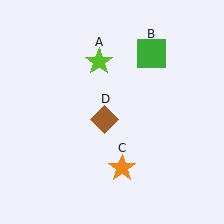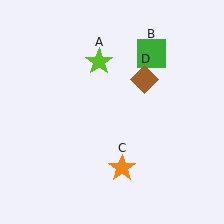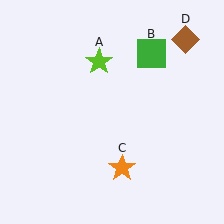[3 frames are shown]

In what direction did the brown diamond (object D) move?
The brown diamond (object D) moved up and to the right.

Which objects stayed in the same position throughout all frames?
Lime star (object A) and green square (object B) and orange star (object C) remained stationary.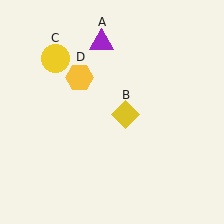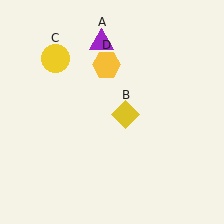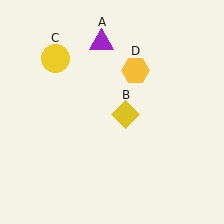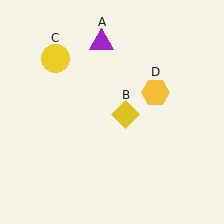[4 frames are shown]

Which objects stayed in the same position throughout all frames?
Purple triangle (object A) and yellow diamond (object B) and yellow circle (object C) remained stationary.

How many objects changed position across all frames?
1 object changed position: yellow hexagon (object D).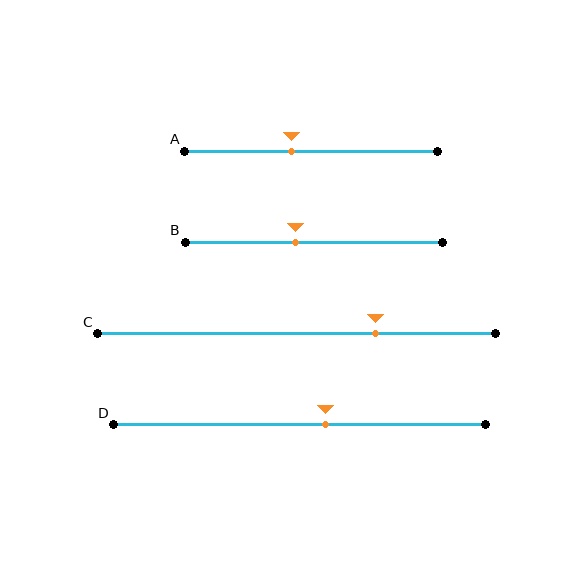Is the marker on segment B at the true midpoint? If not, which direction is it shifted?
No, the marker on segment B is shifted to the left by about 7% of the segment length.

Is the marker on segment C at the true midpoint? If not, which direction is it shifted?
No, the marker on segment C is shifted to the right by about 20% of the segment length.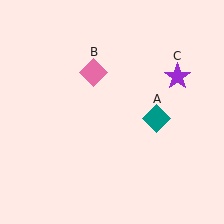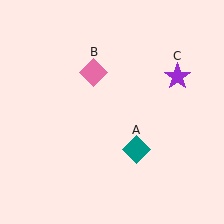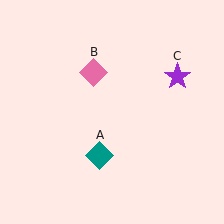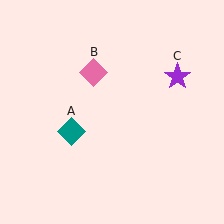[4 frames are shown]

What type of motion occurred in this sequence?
The teal diamond (object A) rotated clockwise around the center of the scene.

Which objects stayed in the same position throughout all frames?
Pink diamond (object B) and purple star (object C) remained stationary.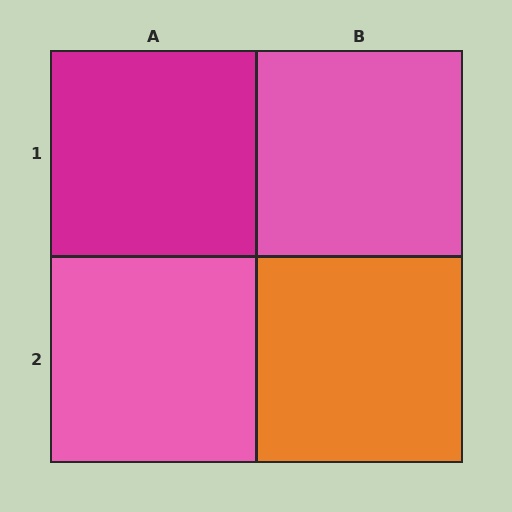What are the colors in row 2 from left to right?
Pink, orange.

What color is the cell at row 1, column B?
Pink.